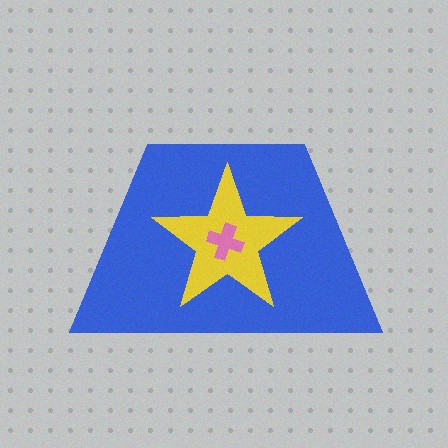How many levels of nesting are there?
3.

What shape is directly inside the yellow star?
The pink cross.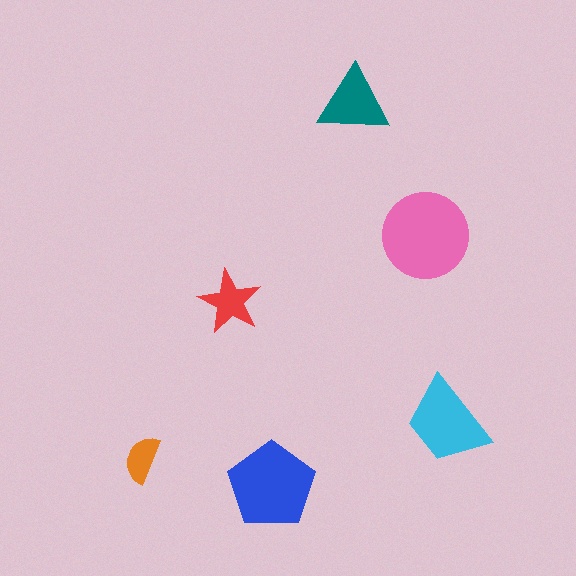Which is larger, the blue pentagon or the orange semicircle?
The blue pentagon.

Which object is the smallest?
The orange semicircle.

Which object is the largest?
The pink circle.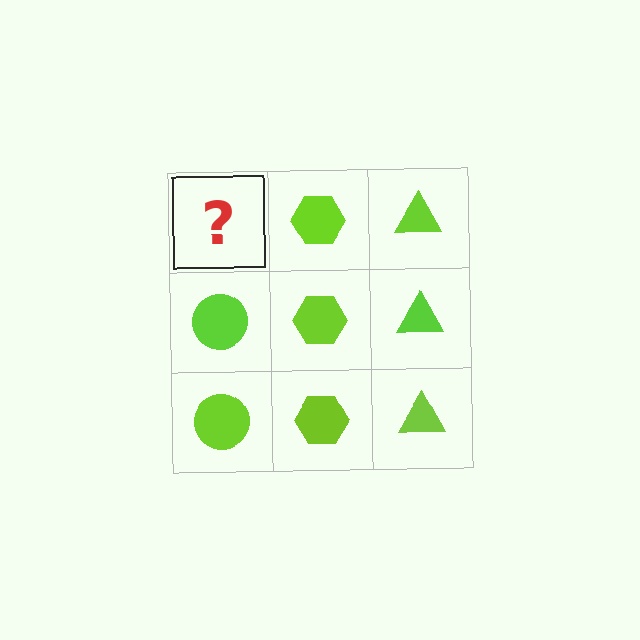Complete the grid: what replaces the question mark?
The question mark should be replaced with a lime circle.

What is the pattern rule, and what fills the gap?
The rule is that each column has a consistent shape. The gap should be filled with a lime circle.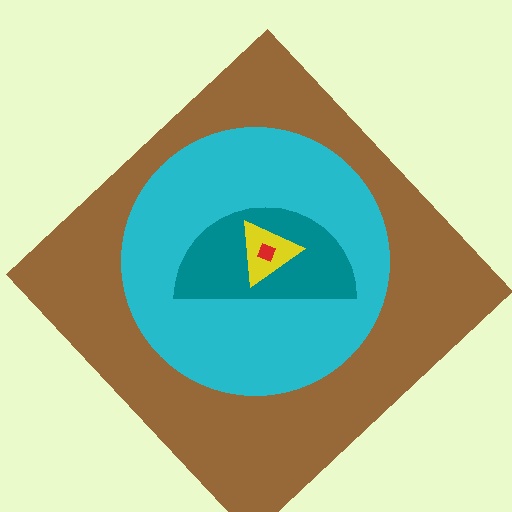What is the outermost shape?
The brown diamond.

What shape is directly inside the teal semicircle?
The yellow triangle.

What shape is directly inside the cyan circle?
The teal semicircle.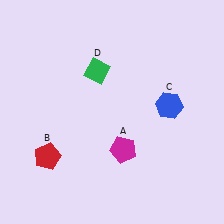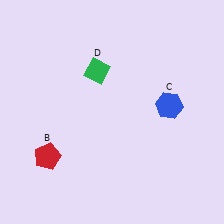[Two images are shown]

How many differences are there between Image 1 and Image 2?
There is 1 difference between the two images.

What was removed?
The magenta pentagon (A) was removed in Image 2.